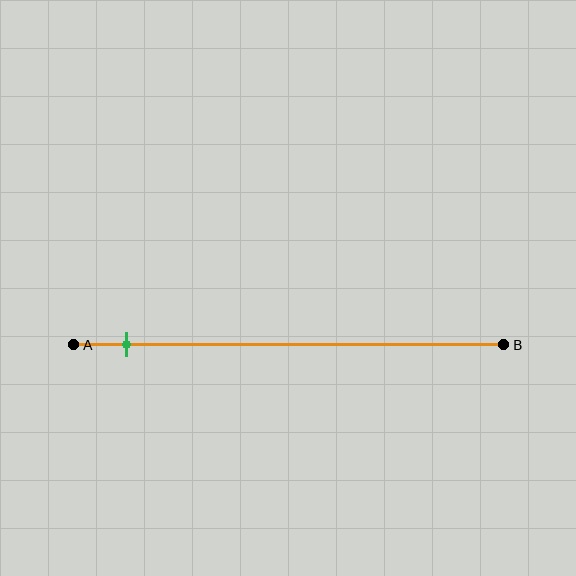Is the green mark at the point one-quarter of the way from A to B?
No, the mark is at about 10% from A, not at the 25% one-quarter point.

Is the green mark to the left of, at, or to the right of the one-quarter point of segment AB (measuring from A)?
The green mark is to the left of the one-quarter point of segment AB.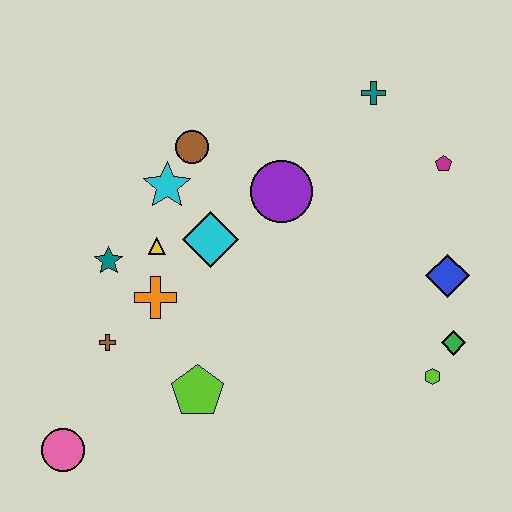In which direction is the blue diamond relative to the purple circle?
The blue diamond is to the right of the purple circle.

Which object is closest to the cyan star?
The brown circle is closest to the cyan star.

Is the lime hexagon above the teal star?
No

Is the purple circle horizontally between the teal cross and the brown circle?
Yes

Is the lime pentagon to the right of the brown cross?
Yes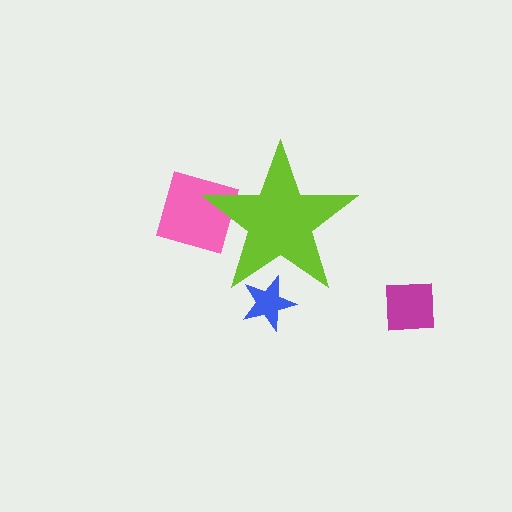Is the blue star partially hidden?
Yes, the blue star is partially hidden behind the lime star.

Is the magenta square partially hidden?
No, the magenta square is fully visible.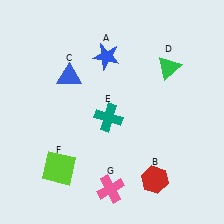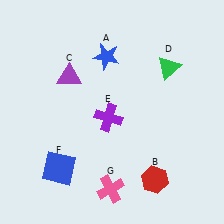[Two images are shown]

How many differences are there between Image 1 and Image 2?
There are 3 differences between the two images.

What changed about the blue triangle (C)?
In Image 1, C is blue. In Image 2, it changed to purple.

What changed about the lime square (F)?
In Image 1, F is lime. In Image 2, it changed to blue.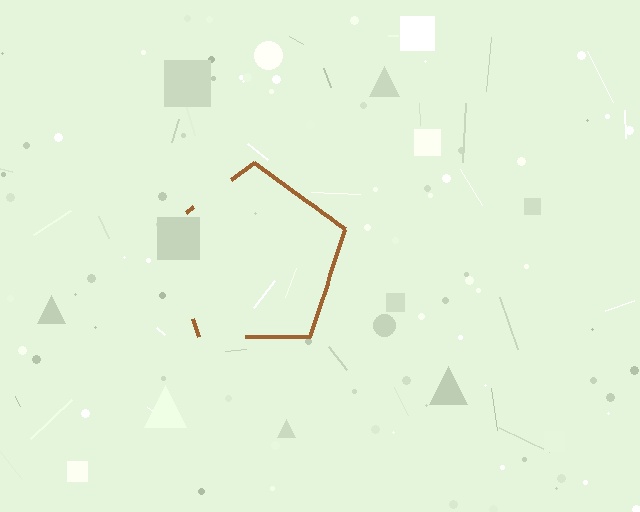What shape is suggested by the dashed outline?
The dashed outline suggests a pentagon.